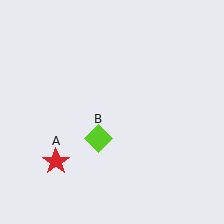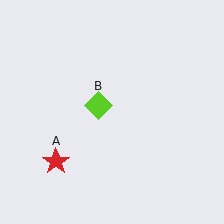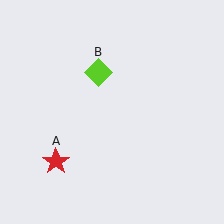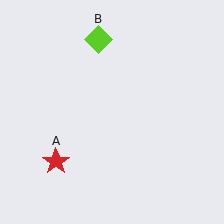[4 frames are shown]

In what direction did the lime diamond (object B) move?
The lime diamond (object B) moved up.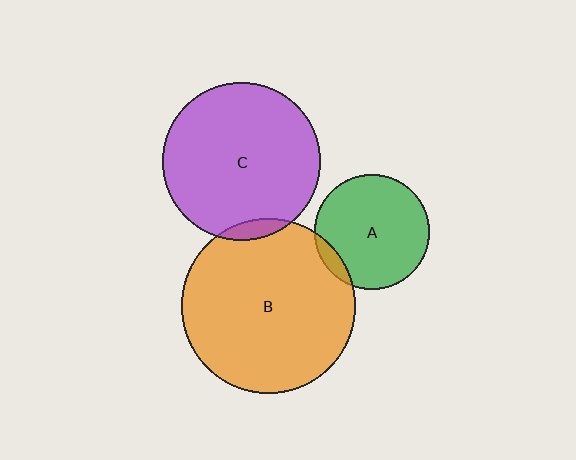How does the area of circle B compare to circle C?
Approximately 1.2 times.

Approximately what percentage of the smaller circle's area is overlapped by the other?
Approximately 5%.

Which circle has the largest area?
Circle B (orange).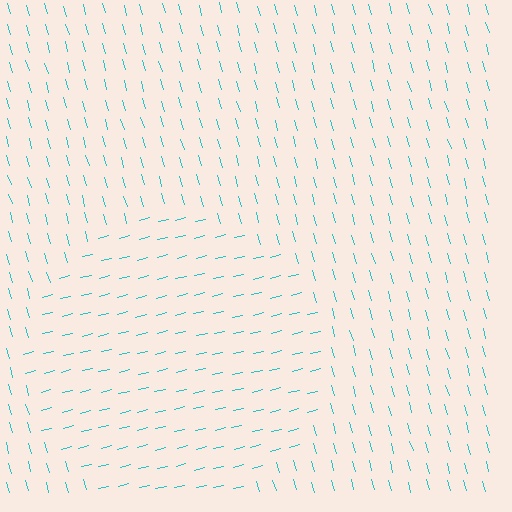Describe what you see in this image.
The image is filled with small cyan line segments. A circle region in the image has lines oriented differently from the surrounding lines, creating a visible texture boundary.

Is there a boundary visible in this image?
Yes, there is a texture boundary formed by a change in line orientation.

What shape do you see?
I see a circle.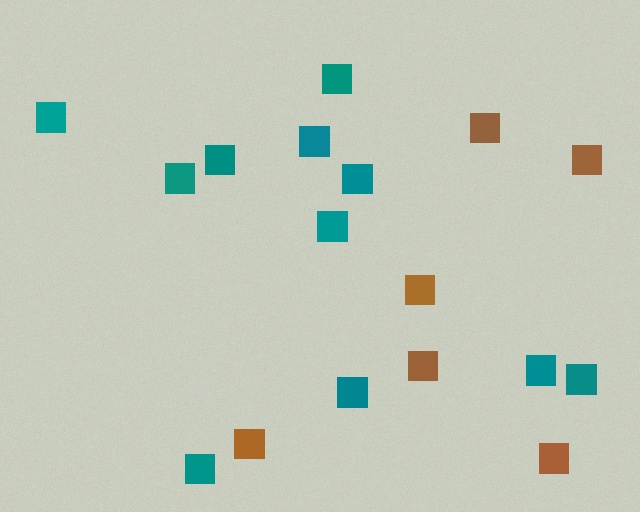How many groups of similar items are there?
There are 2 groups: one group of teal squares (11) and one group of brown squares (6).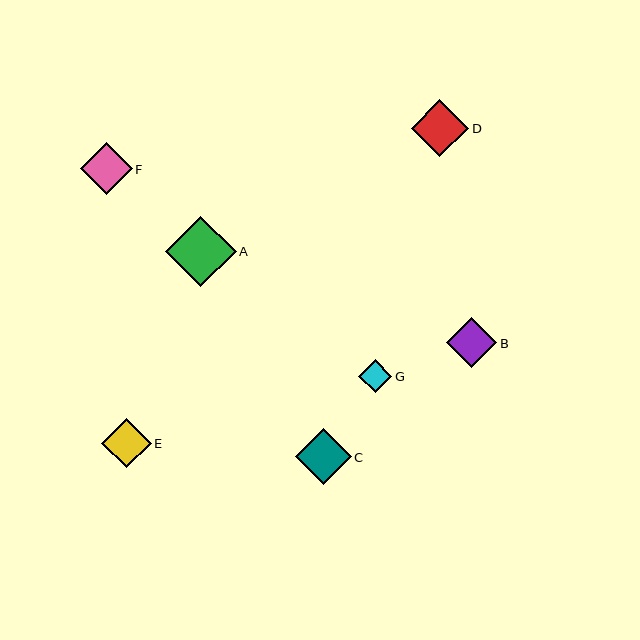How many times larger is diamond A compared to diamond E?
Diamond A is approximately 1.4 times the size of diamond E.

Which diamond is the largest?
Diamond A is the largest with a size of approximately 70 pixels.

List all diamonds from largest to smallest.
From largest to smallest: A, D, C, F, B, E, G.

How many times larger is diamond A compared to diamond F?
Diamond A is approximately 1.3 times the size of diamond F.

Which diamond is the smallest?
Diamond G is the smallest with a size of approximately 33 pixels.